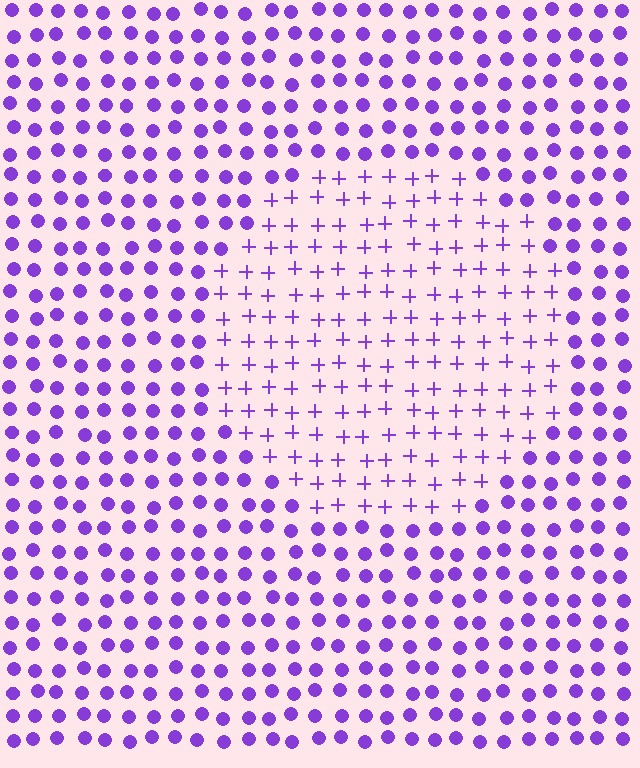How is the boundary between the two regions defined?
The boundary is defined by a change in element shape: plus signs inside vs. circles outside. All elements share the same color and spacing.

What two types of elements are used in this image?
The image uses plus signs inside the circle region and circles outside it.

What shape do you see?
I see a circle.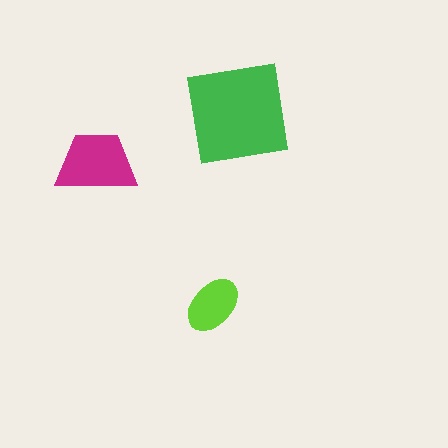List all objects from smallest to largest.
The lime ellipse, the magenta trapezoid, the green square.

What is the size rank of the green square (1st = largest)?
1st.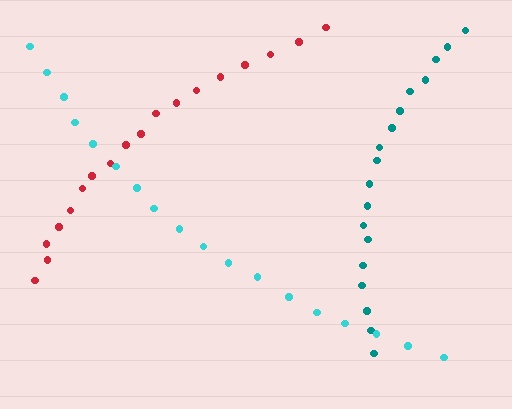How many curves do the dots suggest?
There are 3 distinct paths.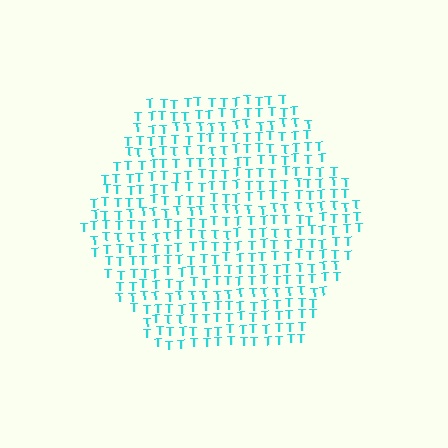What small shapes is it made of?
It is made of small letter T's.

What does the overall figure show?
The overall figure shows a hexagon.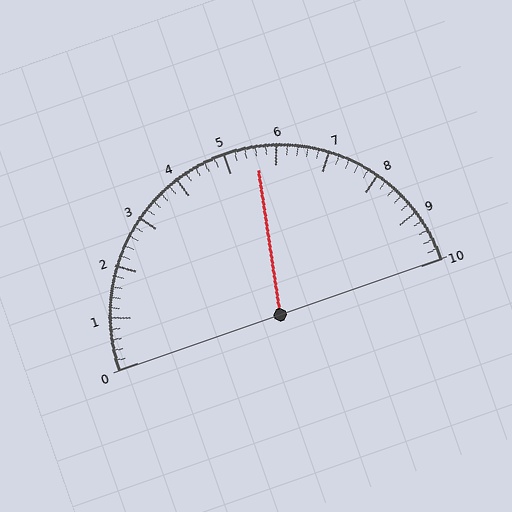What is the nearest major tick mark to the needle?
The nearest major tick mark is 6.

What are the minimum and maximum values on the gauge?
The gauge ranges from 0 to 10.